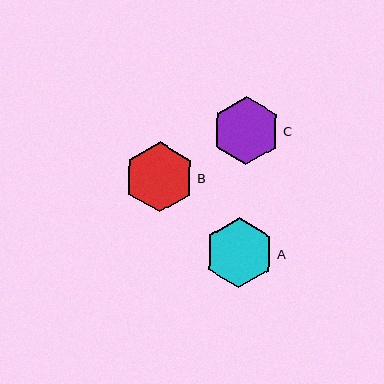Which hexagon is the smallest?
Hexagon C is the smallest with a size of approximately 69 pixels.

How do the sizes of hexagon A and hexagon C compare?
Hexagon A and hexagon C are approximately the same size.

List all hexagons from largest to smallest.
From largest to smallest: B, A, C.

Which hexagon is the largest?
Hexagon B is the largest with a size of approximately 70 pixels.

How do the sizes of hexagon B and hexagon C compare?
Hexagon B and hexagon C are approximately the same size.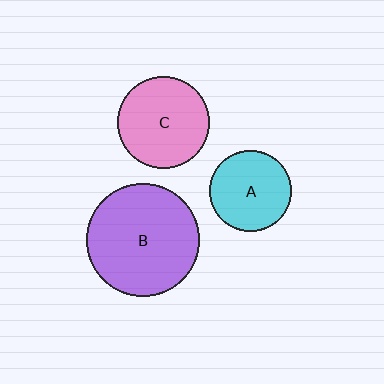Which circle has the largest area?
Circle B (purple).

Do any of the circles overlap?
No, none of the circles overlap.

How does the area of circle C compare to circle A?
Approximately 1.3 times.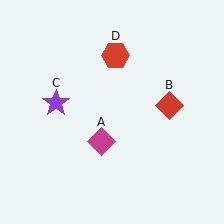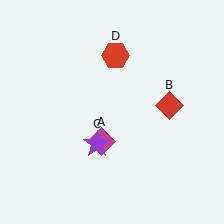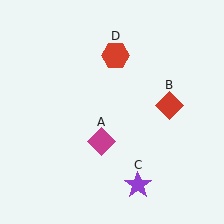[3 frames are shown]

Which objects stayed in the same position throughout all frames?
Magenta diamond (object A) and red diamond (object B) and red hexagon (object D) remained stationary.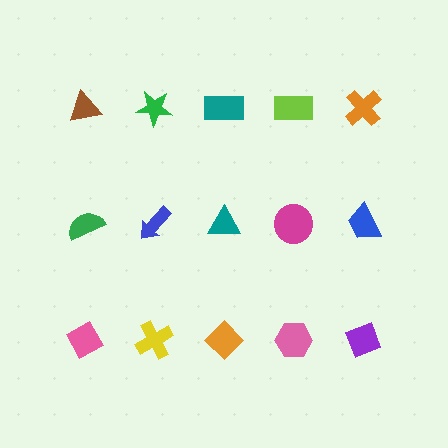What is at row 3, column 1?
A pink diamond.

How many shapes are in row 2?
5 shapes.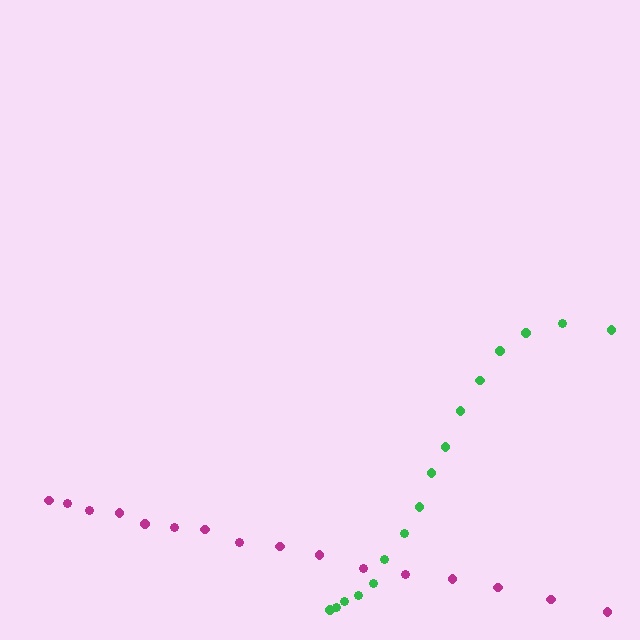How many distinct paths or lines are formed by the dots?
There are 2 distinct paths.